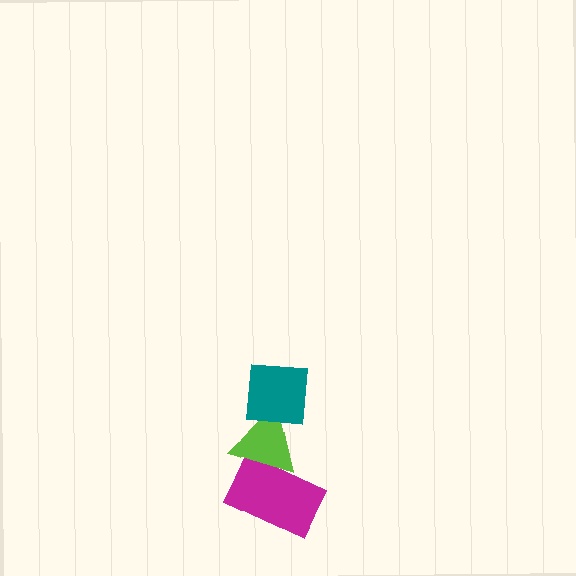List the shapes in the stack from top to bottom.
From top to bottom: the teal square, the lime triangle, the magenta rectangle.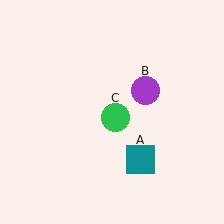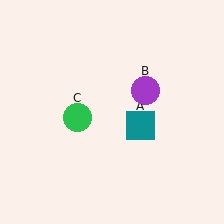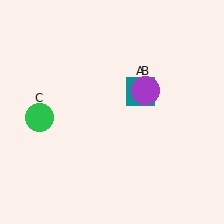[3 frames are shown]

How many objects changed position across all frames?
2 objects changed position: teal square (object A), green circle (object C).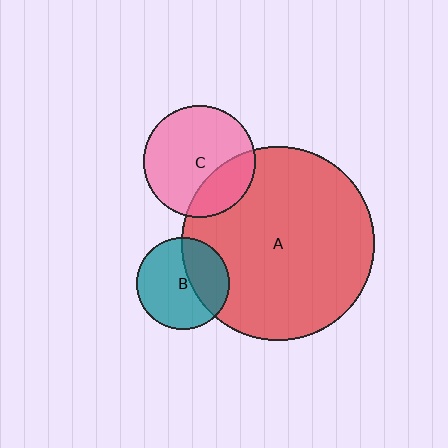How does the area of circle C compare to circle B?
Approximately 1.5 times.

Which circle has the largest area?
Circle A (red).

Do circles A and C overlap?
Yes.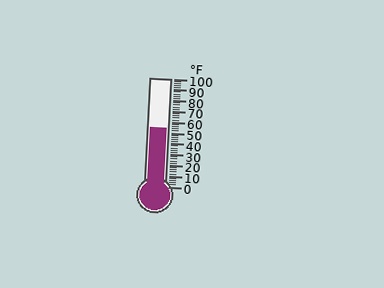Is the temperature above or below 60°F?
The temperature is below 60°F.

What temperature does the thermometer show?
The thermometer shows approximately 54°F.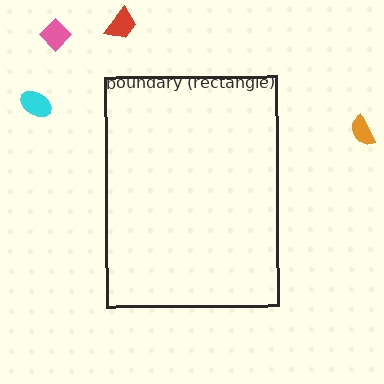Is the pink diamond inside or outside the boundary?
Outside.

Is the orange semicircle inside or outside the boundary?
Outside.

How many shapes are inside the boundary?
0 inside, 4 outside.